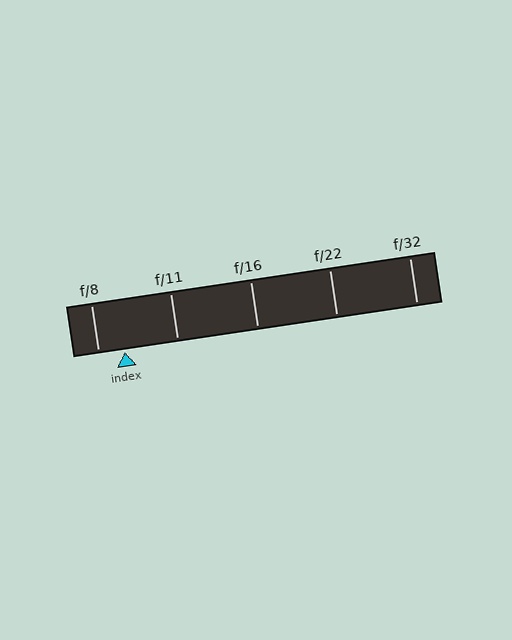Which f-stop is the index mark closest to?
The index mark is closest to f/8.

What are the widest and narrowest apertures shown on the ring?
The widest aperture shown is f/8 and the narrowest is f/32.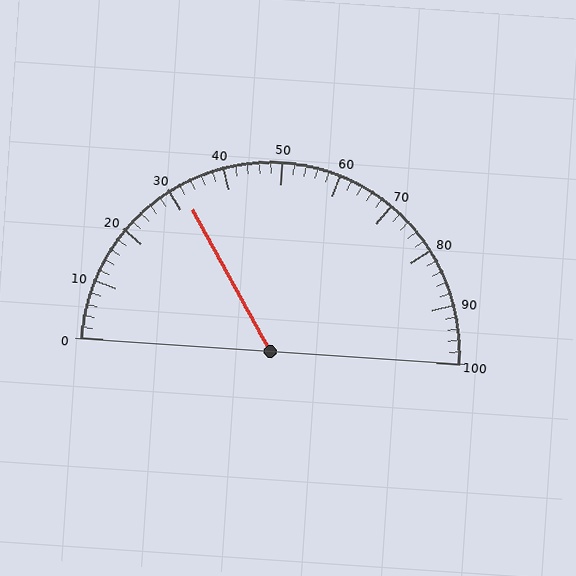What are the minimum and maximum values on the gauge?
The gauge ranges from 0 to 100.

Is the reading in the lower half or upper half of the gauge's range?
The reading is in the lower half of the range (0 to 100).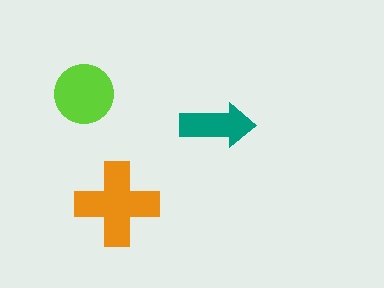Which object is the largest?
The orange cross.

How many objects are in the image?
There are 3 objects in the image.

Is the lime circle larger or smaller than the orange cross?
Smaller.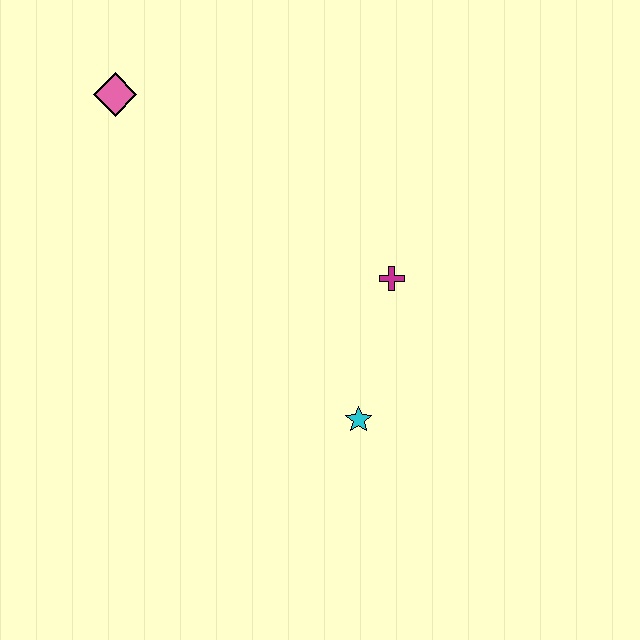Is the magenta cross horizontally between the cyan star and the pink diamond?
No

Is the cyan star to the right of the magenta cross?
No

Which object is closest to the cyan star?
The magenta cross is closest to the cyan star.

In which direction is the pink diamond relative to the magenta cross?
The pink diamond is to the left of the magenta cross.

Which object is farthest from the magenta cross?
The pink diamond is farthest from the magenta cross.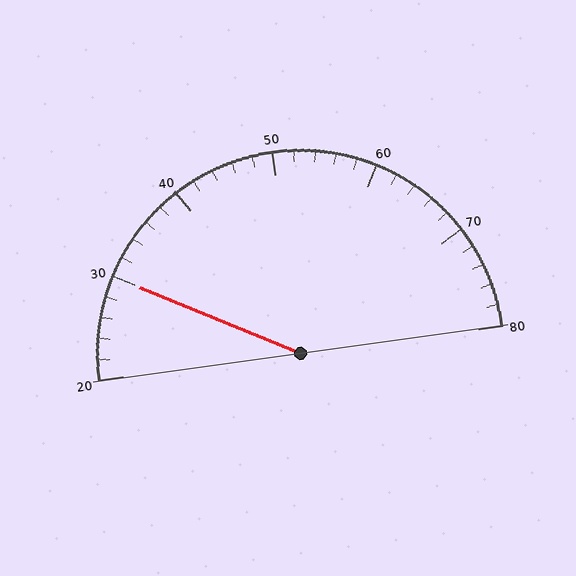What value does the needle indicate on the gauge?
The needle indicates approximately 30.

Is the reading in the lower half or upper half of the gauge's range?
The reading is in the lower half of the range (20 to 80).